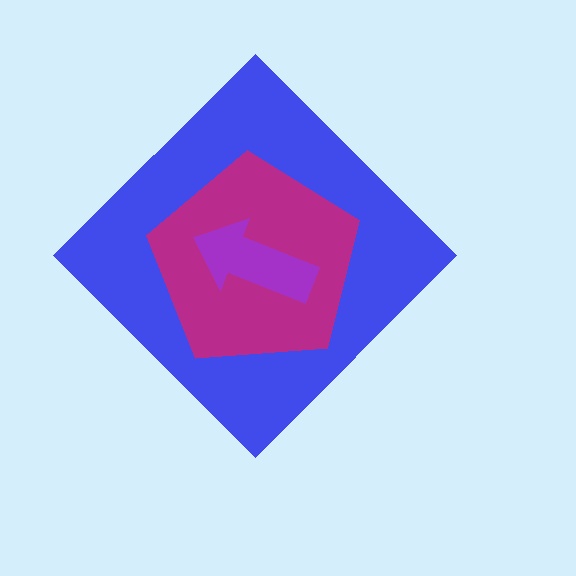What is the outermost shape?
The blue diamond.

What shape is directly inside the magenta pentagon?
The purple arrow.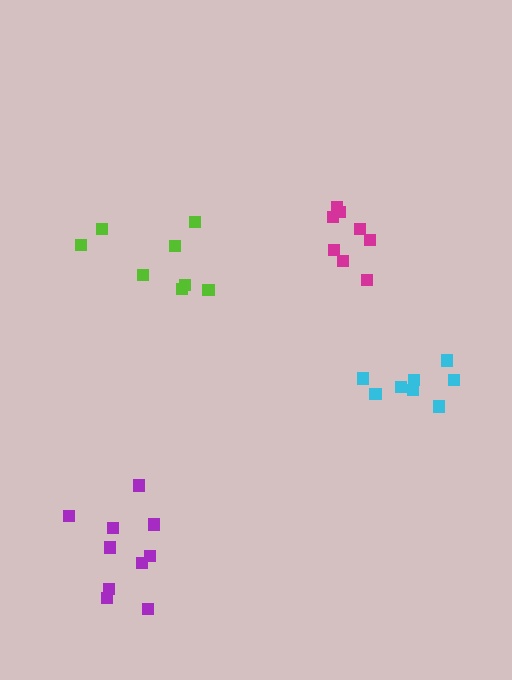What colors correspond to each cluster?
The clusters are colored: magenta, lime, cyan, purple.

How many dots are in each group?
Group 1: 8 dots, Group 2: 8 dots, Group 3: 8 dots, Group 4: 10 dots (34 total).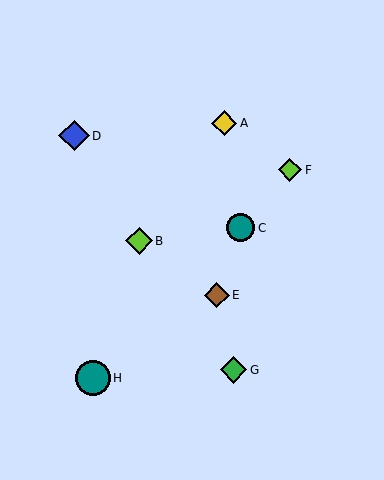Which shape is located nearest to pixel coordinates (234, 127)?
The yellow diamond (labeled A) at (224, 123) is nearest to that location.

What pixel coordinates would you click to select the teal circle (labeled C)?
Click at (240, 228) to select the teal circle C.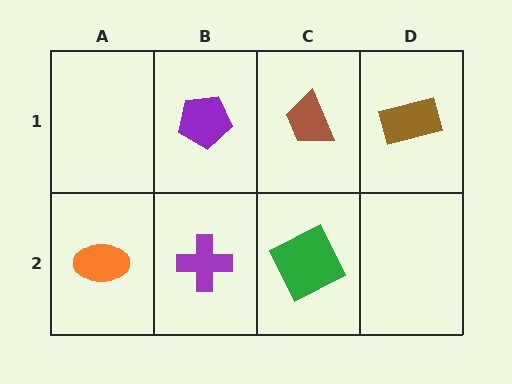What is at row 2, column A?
An orange ellipse.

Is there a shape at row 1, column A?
No, that cell is empty.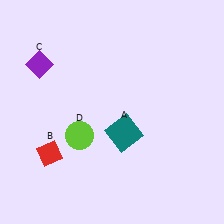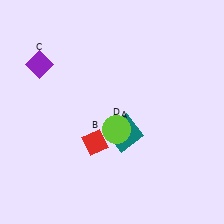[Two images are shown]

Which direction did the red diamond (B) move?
The red diamond (B) moved right.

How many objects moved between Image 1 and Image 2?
2 objects moved between the two images.